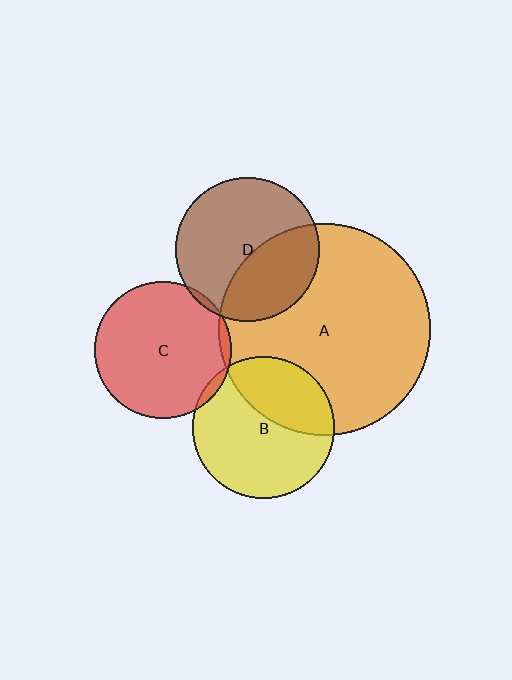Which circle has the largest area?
Circle A (orange).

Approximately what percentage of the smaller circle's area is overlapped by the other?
Approximately 5%.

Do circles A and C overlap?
Yes.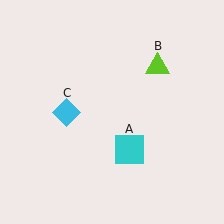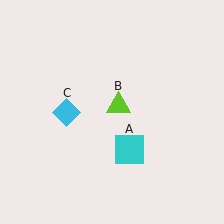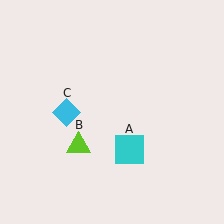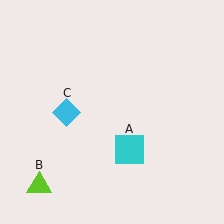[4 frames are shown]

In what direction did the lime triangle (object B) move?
The lime triangle (object B) moved down and to the left.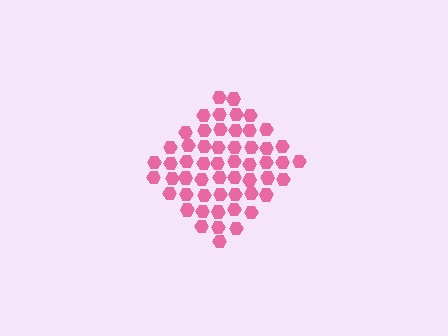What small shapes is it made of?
It is made of small hexagons.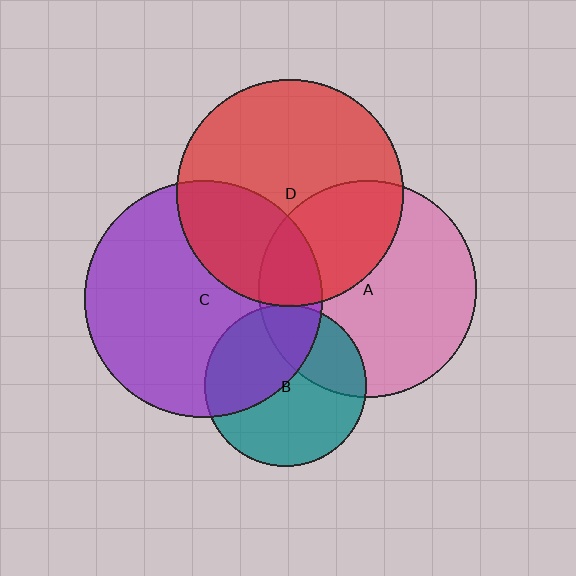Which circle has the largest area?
Circle C (purple).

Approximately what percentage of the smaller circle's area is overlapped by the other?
Approximately 30%.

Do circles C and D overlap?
Yes.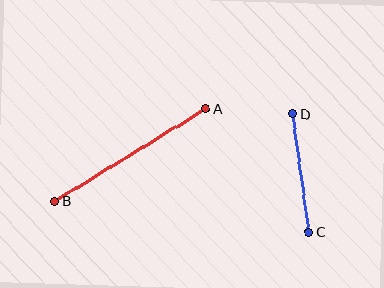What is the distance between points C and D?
The distance is approximately 119 pixels.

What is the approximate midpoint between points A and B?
The midpoint is at approximately (130, 155) pixels.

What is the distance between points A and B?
The distance is approximately 177 pixels.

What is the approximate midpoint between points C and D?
The midpoint is at approximately (301, 173) pixels.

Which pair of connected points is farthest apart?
Points A and B are farthest apart.